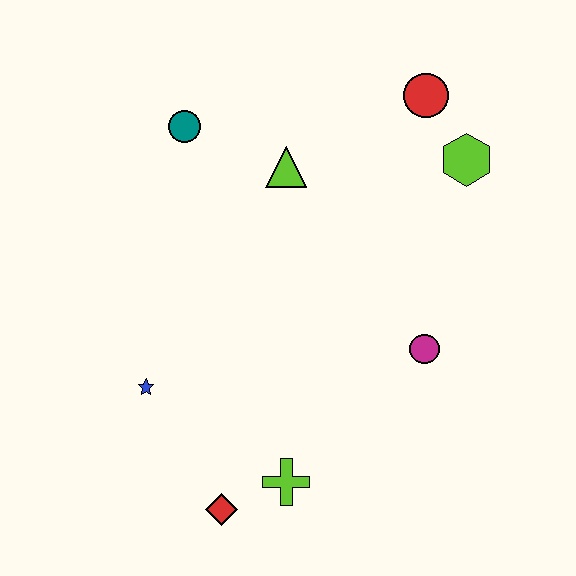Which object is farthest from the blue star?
The red circle is farthest from the blue star.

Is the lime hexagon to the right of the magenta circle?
Yes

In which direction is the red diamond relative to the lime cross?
The red diamond is to the left of the lime cross.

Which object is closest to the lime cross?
The red diamond is closest to the lime cross.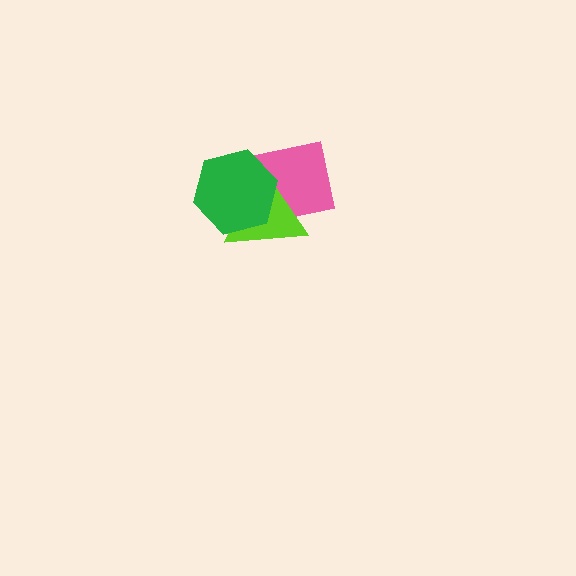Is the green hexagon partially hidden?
No, no other shape covers it.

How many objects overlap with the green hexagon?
2 objects overlap with the green hexagon.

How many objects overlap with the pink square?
2 objects overlap with the pink square.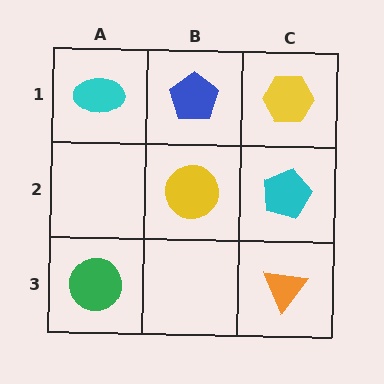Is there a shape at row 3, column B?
No, that cell is empty.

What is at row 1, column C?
A yellow hexagon.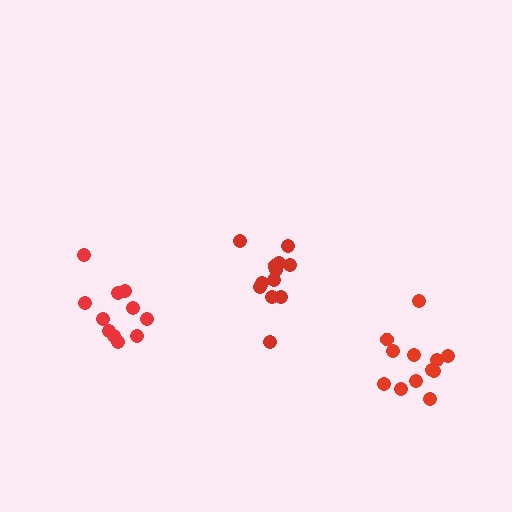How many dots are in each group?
Group 1: 12 dots, Group 2: 12 dots, Group 3: 11 dots (35 total).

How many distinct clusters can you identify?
There are 3 distinct clusters.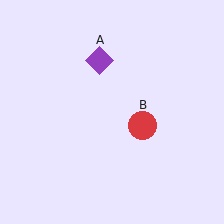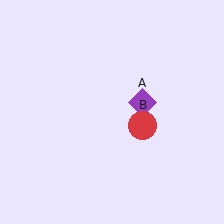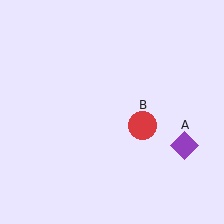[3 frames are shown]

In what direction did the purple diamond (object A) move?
The purple diamond (object A) moved down and to the right.